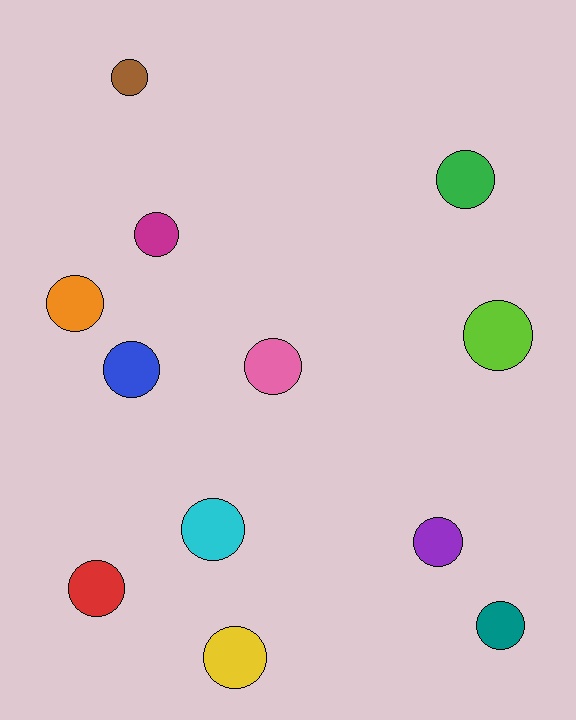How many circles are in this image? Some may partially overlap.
There are 12 circles.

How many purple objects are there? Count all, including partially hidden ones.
There is 1 purple object.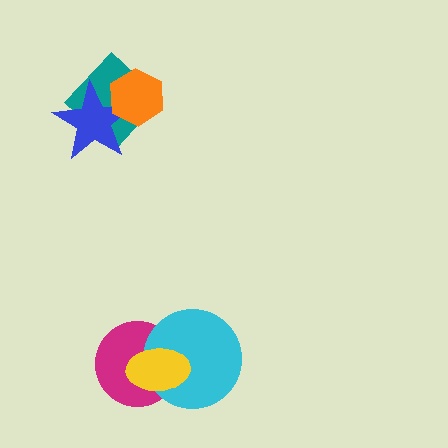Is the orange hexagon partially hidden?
No, no other shape covers it.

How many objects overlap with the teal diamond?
2 objects overlap with the teal diamond.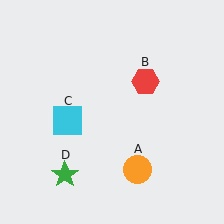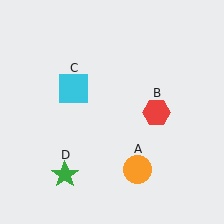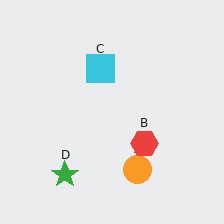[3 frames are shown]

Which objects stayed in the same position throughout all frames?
Orange circle (object A) and green star (object D) remained stationary.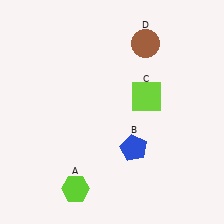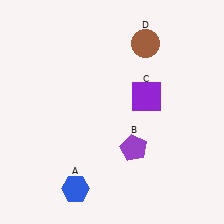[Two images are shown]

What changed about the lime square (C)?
In Image 1, C is lime. In Image 2, it changed to purple.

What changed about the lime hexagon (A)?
In Image 1, A is lime. In Image 2, it changed to blue.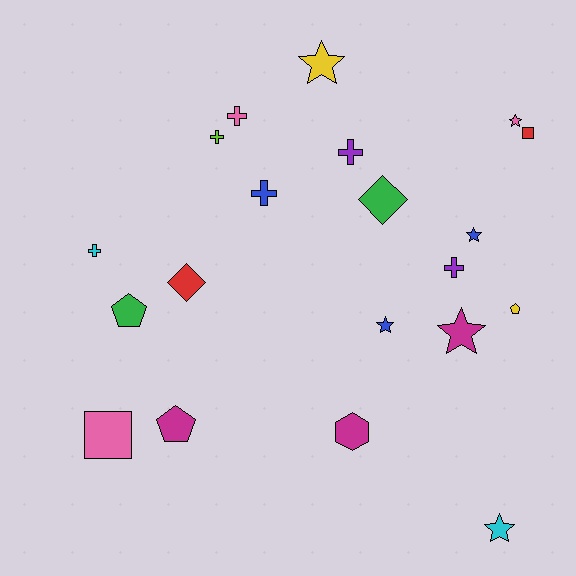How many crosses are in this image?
There are 6 crosses.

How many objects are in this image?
There are 20 objects.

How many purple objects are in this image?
There are 2 purple objects.